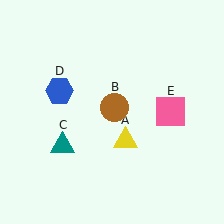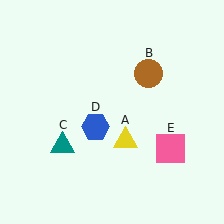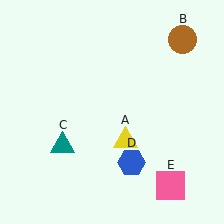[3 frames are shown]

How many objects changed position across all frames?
3 objects changed position: brown circle (object B), blue hexagon (object D), pink square (object E).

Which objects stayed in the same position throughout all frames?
Yellow triangle (object A) and teal triangle (object C) remained stationary.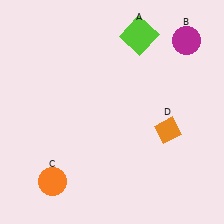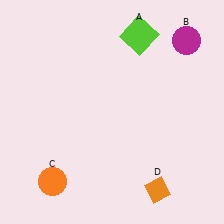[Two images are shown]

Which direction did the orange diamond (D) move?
The orange diamond (D) moved down.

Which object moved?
The orange diamond (D) moved down.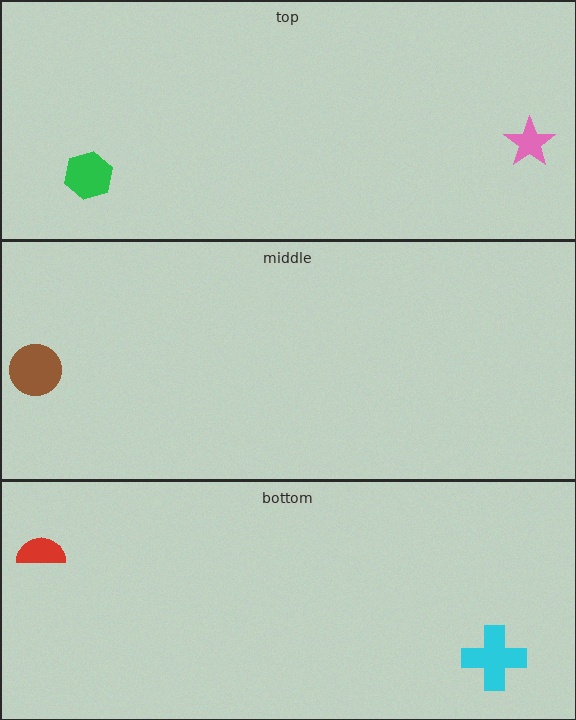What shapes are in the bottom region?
The red semicircle, the cyan cross.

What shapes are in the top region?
The green hexagon, the pink star.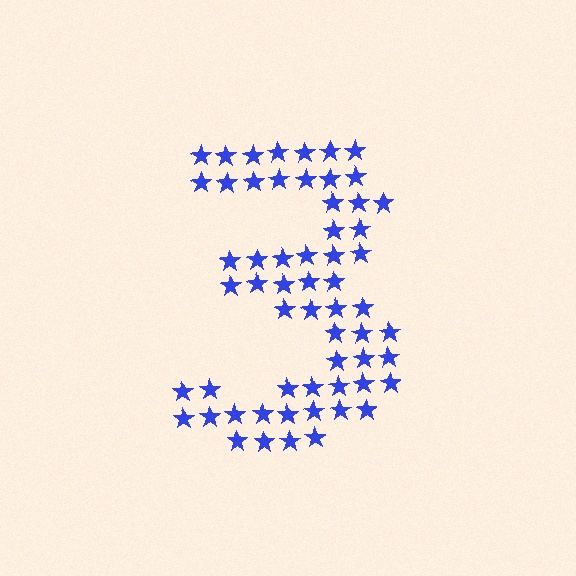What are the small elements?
The small elements are stars.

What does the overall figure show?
The overall figure shows the digit 3.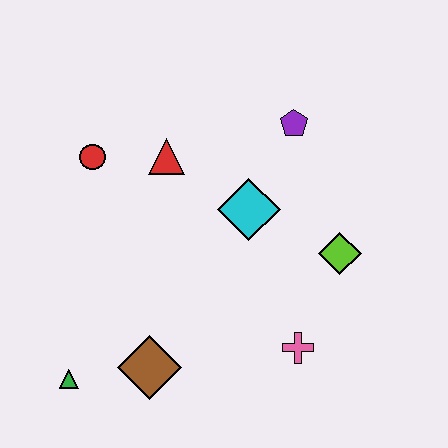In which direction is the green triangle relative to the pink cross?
The green triangle is to the left of the pink cross.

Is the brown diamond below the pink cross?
Yes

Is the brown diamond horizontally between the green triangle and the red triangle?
Yes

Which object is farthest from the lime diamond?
The green triangle is farthest from the lime diamond.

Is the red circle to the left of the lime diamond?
Yes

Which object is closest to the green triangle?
The brown diamond is closest to the green triangle.